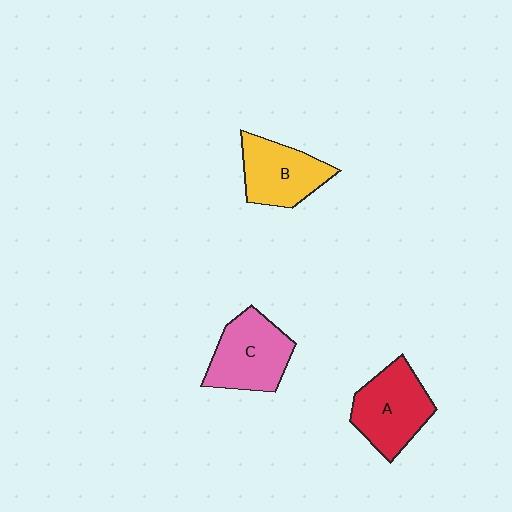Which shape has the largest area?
Shape A (red).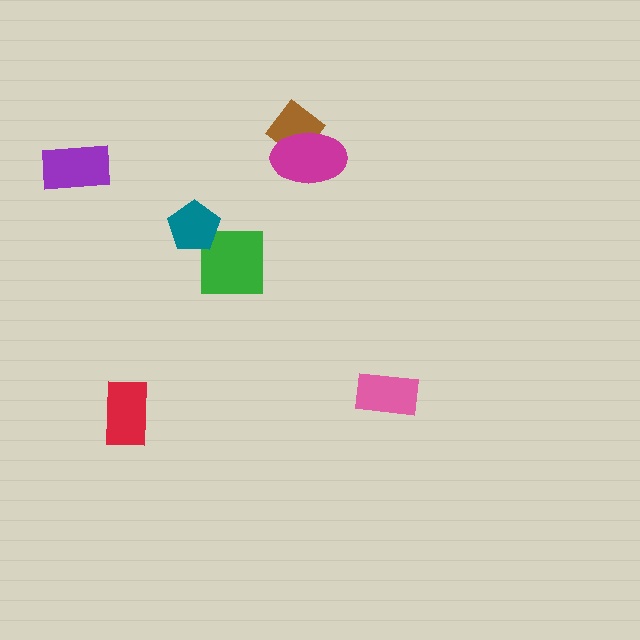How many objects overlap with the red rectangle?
0 objects overlap with the red rectangle.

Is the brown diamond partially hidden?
Yes, it is partially covered by another shape.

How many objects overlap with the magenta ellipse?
1 object overlaps with the magenta ellipse.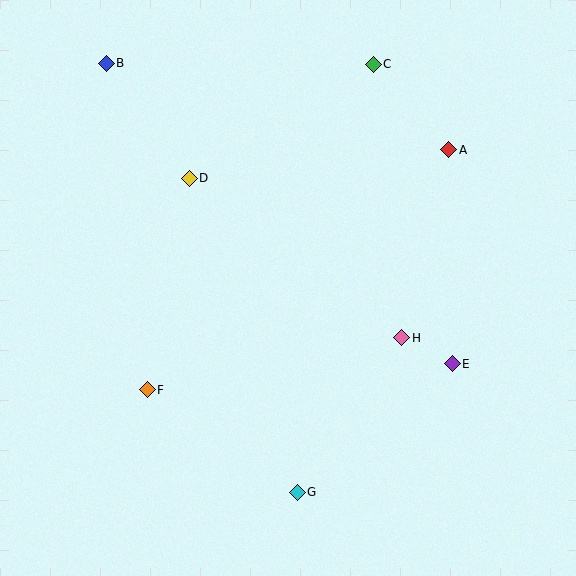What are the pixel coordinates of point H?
Point H is at (402, 338).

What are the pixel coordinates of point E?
Point E is at (452, 364).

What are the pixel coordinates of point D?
Point D is at (189, 179).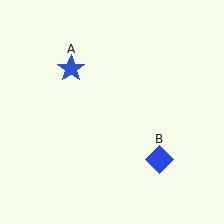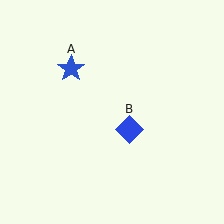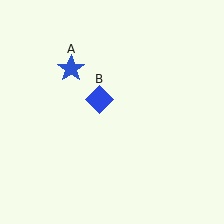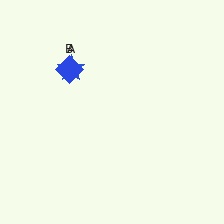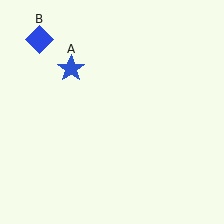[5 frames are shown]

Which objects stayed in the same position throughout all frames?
Blue star (object A) remained stationary.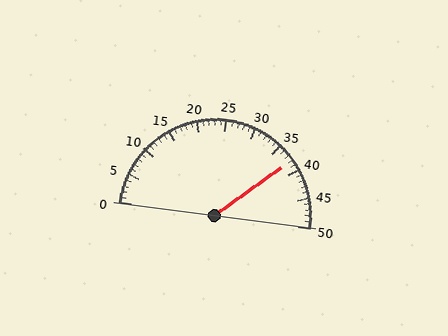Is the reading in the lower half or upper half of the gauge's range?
The reading is in the upper half of the range (0 to 50).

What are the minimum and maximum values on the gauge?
The gauge ranges from 0 to 50.